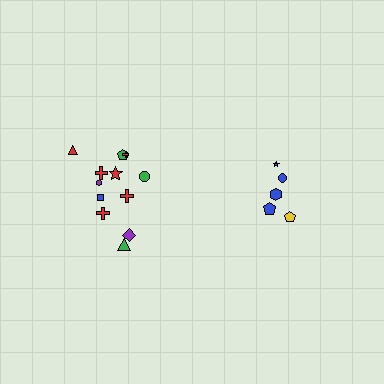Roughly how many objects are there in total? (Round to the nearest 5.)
Roughly 15 objects in total.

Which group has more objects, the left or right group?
The left group.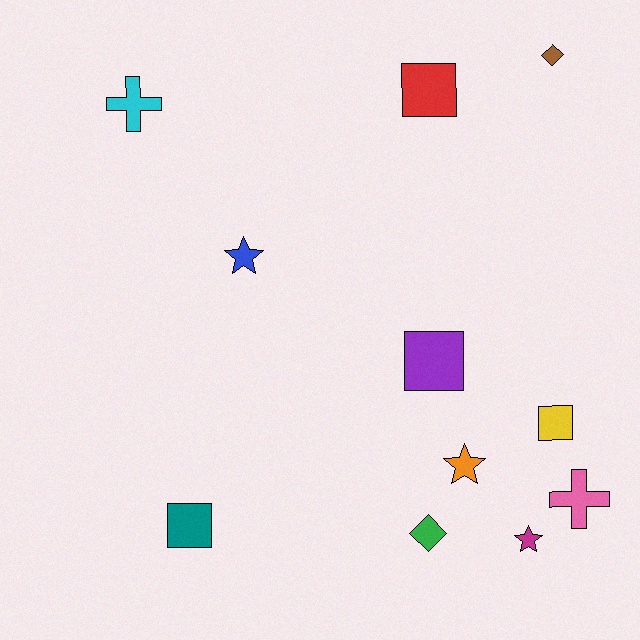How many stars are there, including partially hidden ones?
There are 3 stars.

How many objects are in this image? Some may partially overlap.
There are 11 objects.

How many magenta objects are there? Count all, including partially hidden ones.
There is 1 magenta object.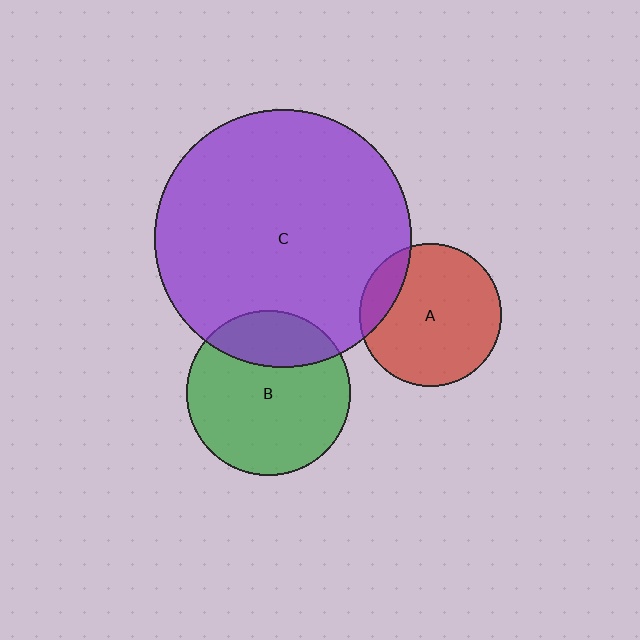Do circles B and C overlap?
Yes.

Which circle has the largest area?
Circle C (purple).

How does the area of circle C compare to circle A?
Approximately 3.2 times.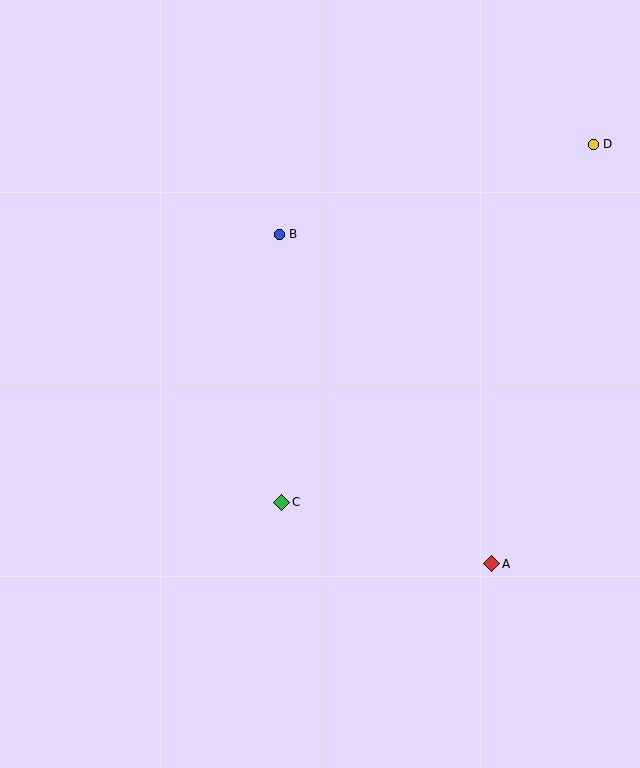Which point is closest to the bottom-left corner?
Point C is closest to the bottom-left corner.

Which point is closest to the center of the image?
Point C at (282, 502) is closest to the center.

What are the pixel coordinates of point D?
Point D is at (593, 144).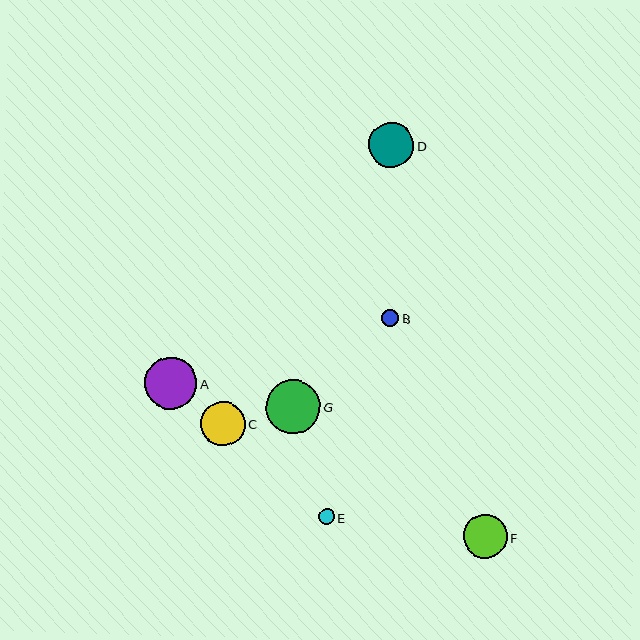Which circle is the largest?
Circle G is the largest with a size of approximately 54 pixels.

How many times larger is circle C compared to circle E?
Circle C is approximately 2.8 times the size of circle E.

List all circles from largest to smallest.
From largest to smallest: G, A, D, C, F, B, E.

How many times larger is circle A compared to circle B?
Circle A is approximately 3.0 times the size of circle B.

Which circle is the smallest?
Circle E is the smallest with a size of approximately 16 pixels.